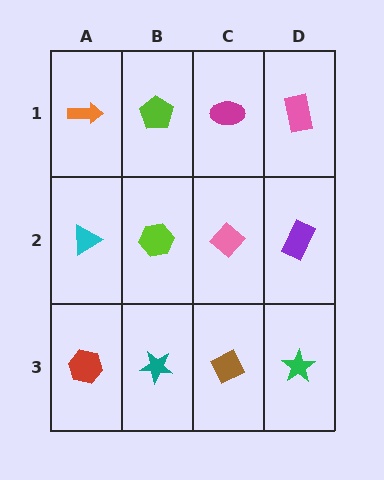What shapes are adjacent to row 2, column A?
An orange arrow (row 1, column A), a red hexagon (row 3, column A), a lime hexagon (row 2, column B).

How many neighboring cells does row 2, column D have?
3.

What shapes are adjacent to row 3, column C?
A pink diamond (row 2, column C), a teal star (row 3, column B), a green star (row 3, column D).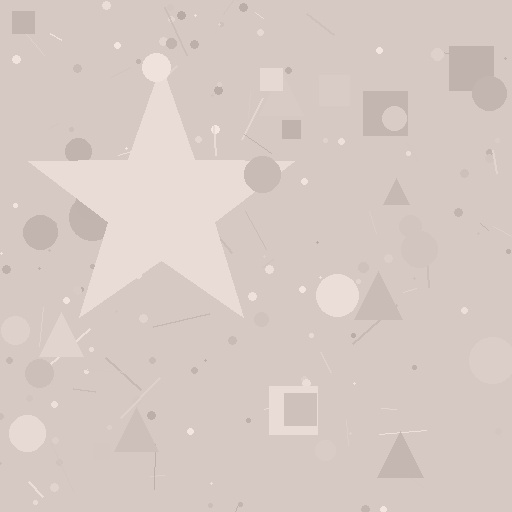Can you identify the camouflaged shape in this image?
The camouflaged shape is a star.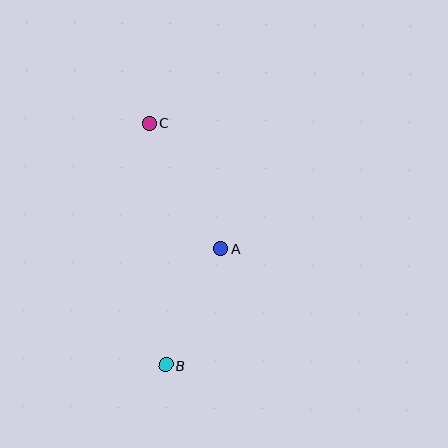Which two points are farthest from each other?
Points B and C are farthest from each other.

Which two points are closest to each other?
Points A and B are closest to each other.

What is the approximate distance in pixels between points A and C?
The distance between A and C is approximately 144 pixels.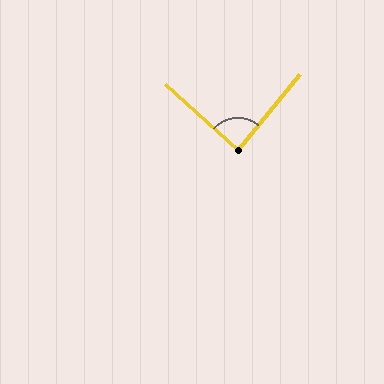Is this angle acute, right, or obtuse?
It is approximately a right angle.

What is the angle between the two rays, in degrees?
Approximately 86 degrees.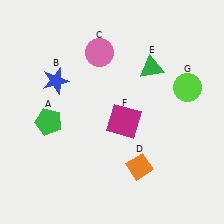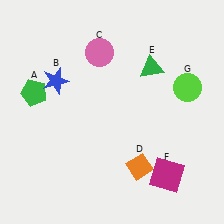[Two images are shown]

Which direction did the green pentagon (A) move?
The green pentagon (A) moved up.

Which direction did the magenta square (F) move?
The magenta square (F) moved down.